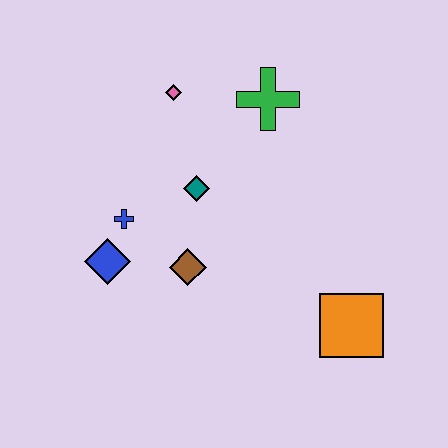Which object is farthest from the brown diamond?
The green cross is farthest from the brown diamond.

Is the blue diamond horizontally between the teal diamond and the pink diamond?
No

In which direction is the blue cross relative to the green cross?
The blue cross is to the left of the green cross.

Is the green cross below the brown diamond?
No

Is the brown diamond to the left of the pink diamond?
No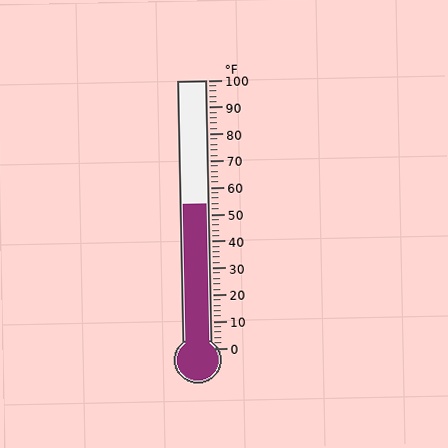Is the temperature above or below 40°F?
The temperature is above 40°F.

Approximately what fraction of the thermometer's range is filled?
The thermometer is filled to approximately 55% of its range.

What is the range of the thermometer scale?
The thermometer scale ranges from 0°F to 100°F.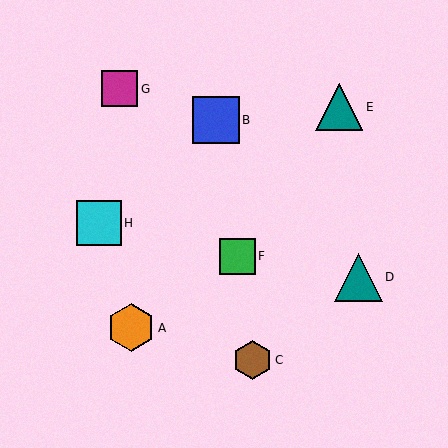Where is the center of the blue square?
The center of the blue square is at (216, 120).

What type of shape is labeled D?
Shape D is a teal triangle.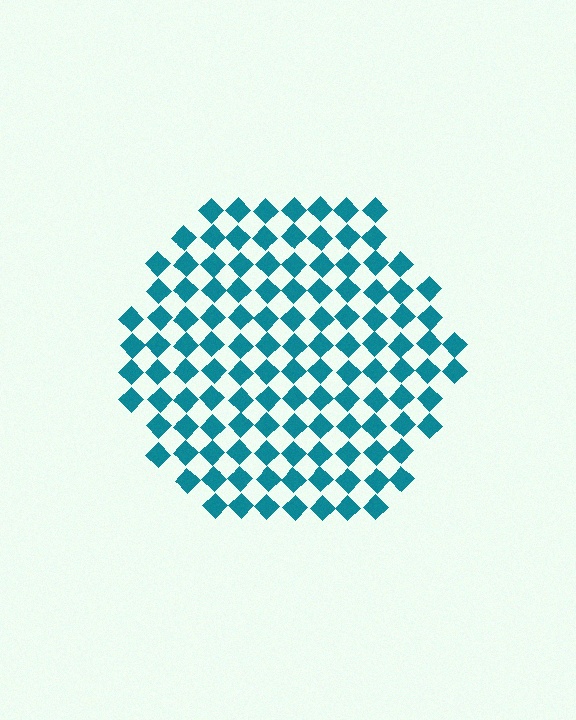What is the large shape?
The large shape is a hexagon.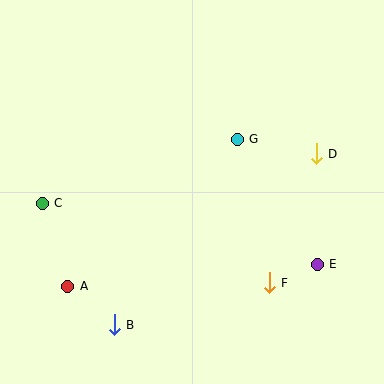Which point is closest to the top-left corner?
Point C is closest to the top-left corner.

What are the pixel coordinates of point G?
Point G is at (237, 139).